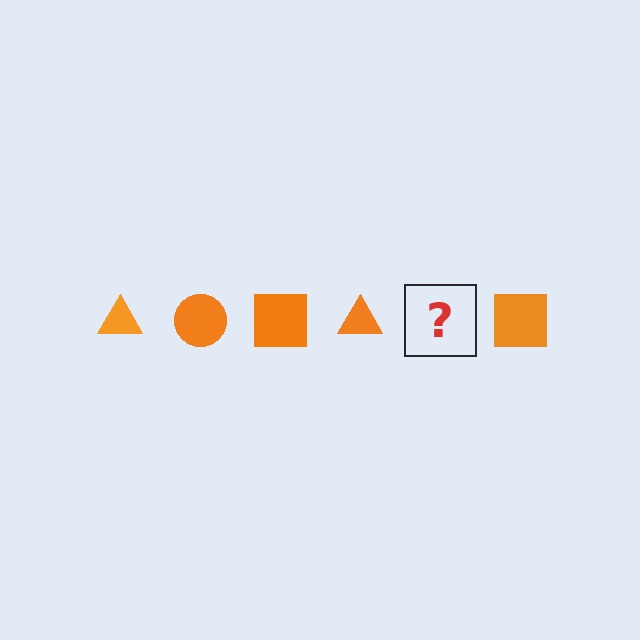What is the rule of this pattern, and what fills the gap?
The rule is that the pattern cycles through triangle, circle, square shapes in orange. The gap should be filled with an orange circle.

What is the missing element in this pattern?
The missing element is an orange circle.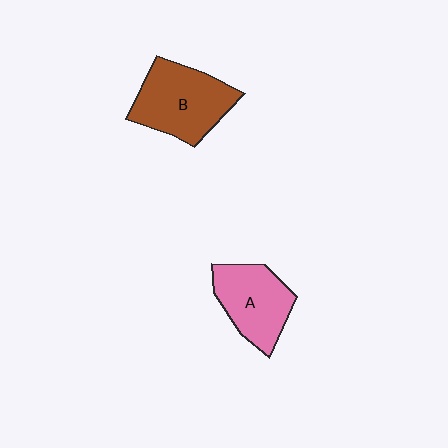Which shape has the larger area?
Shape B (brown).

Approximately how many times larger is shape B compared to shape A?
Approximately 1.2 times.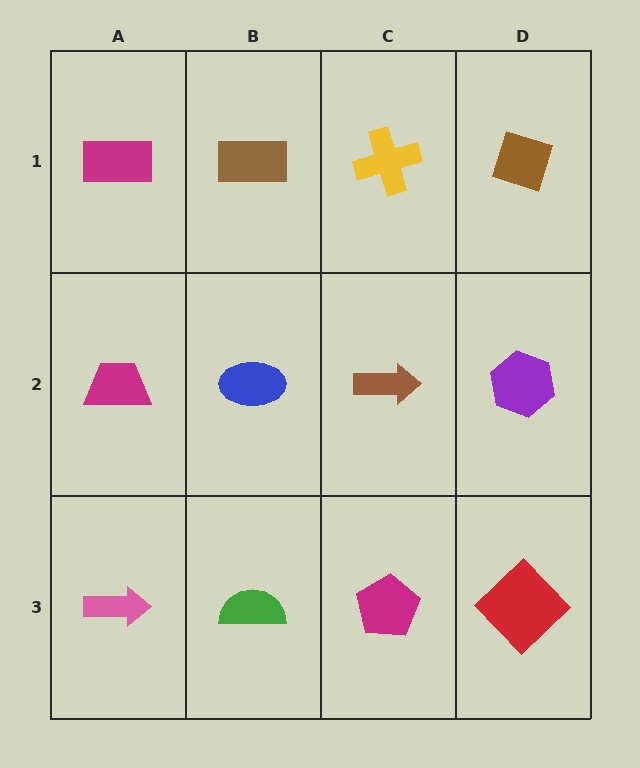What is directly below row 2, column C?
A magenta pentagon.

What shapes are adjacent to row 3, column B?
A blue ellipse (row 2, column B), a pink arrow (row 3, column A), a magenta pentagon (row 3, column C).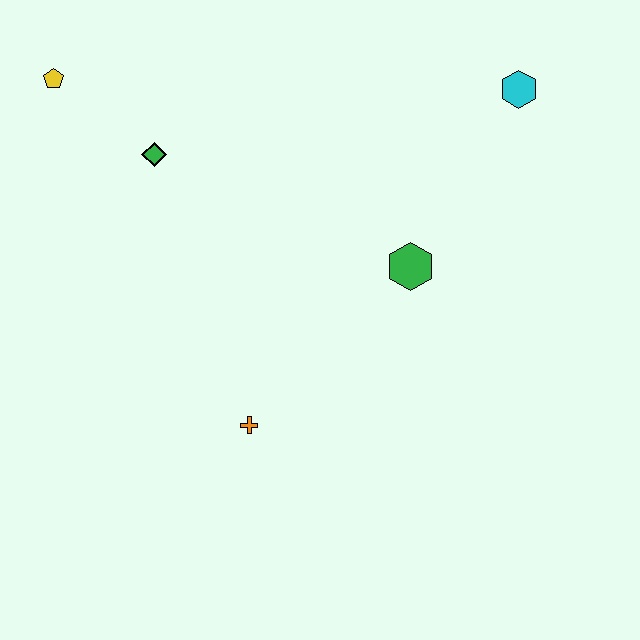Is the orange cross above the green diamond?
No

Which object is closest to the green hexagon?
The cyan hexagon is closest to the green hexagon.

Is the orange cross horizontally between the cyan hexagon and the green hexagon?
No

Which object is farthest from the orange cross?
The cyan hexagon is farthest from the orange cross.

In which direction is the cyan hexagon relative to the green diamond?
The cyan hexagon is to the right of the green diamond.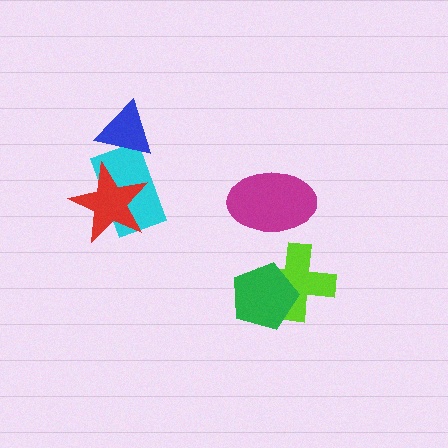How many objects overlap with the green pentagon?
1 object overlaps with the green pentagon.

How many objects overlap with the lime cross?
1 object overlaps with the lime cross.